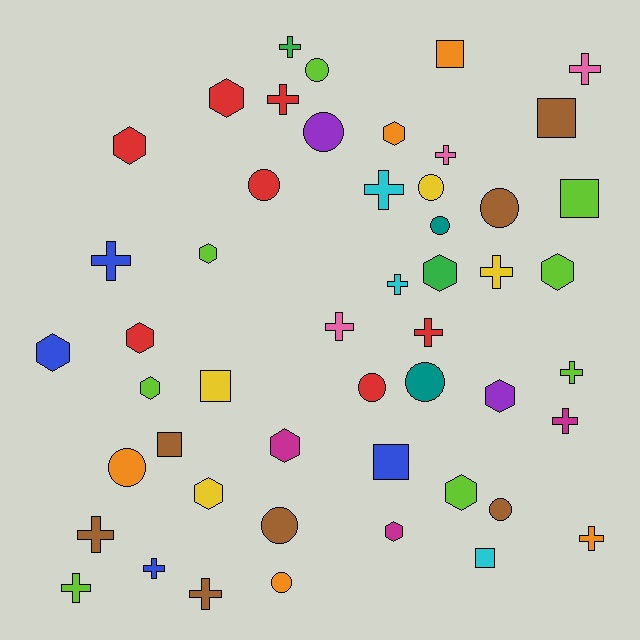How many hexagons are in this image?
There are 14 hexagons.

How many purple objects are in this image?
There are 2 purple objects.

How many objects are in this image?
There are 50 objects.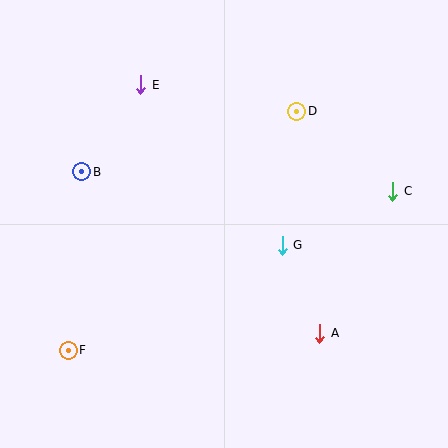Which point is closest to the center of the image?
Point G at (282, 245) is closest to the center.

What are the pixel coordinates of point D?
Point D is at (297, 111).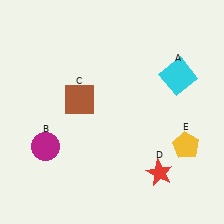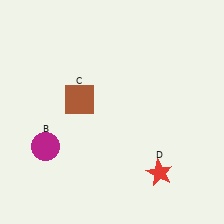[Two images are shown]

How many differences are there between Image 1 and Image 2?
There are 2 differences between the two images.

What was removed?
The cyan square (A), the yellow pentagon (E) were removed in Image 2.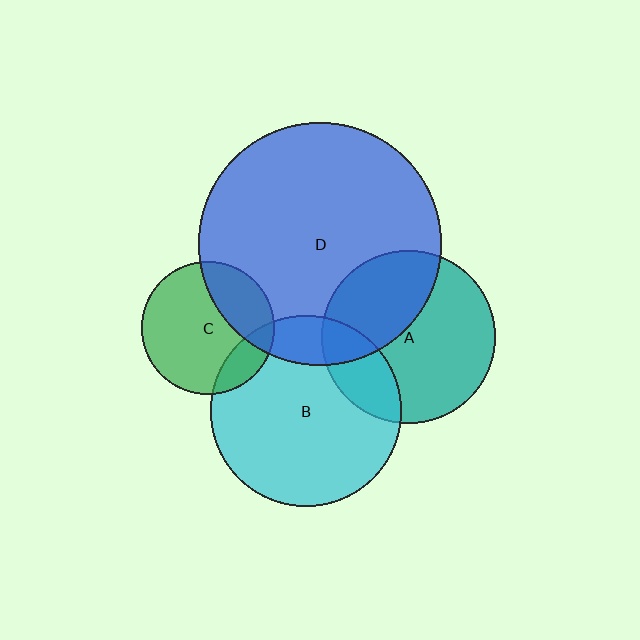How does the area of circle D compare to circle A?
Approximately 2.0 times.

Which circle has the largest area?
Circle D (blue).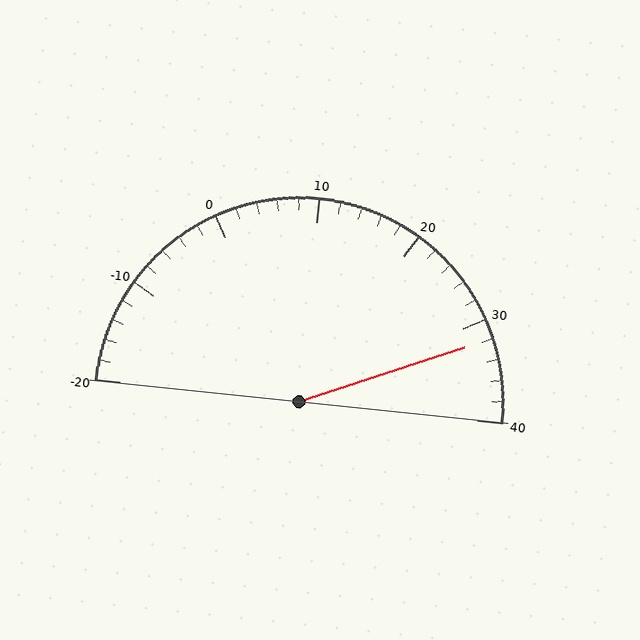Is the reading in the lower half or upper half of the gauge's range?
The reading is in the upper half of the range (-20 to 40).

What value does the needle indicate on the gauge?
The needle indicates approximately 32.